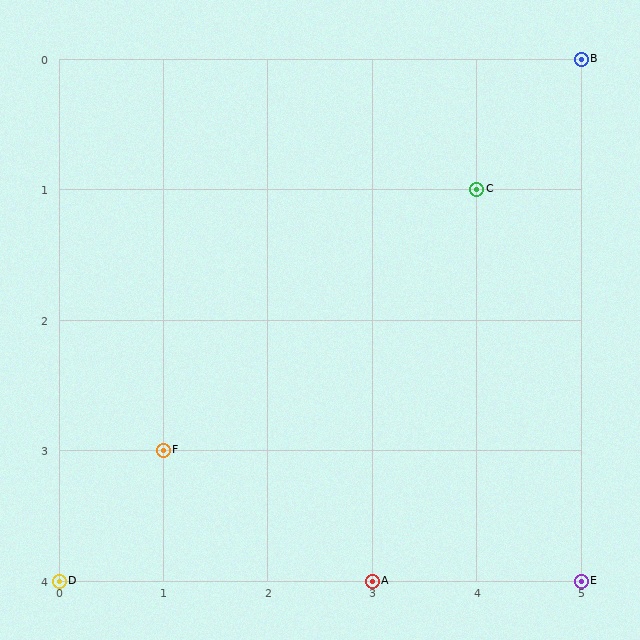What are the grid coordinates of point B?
Point B is at grid coordinates (5, 0).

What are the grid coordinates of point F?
Point F is at grid coordinates (1, 3).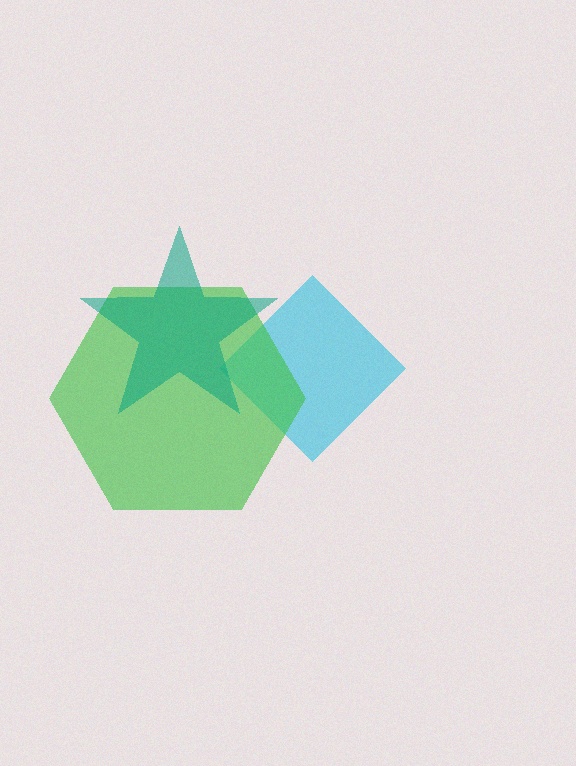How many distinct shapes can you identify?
There are 3 distinct shapes: a cyan diamond, a green hexagon, a teal star.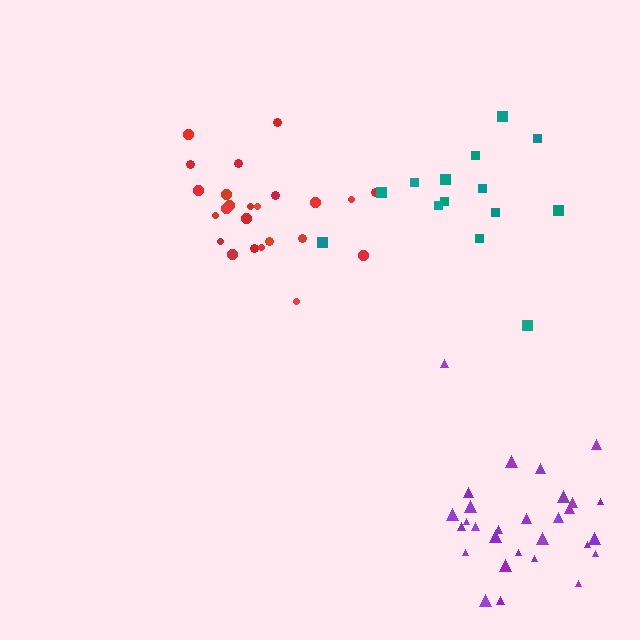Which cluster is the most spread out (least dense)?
Teal.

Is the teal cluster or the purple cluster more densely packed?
Purple.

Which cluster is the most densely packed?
Purple.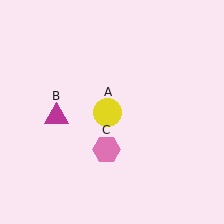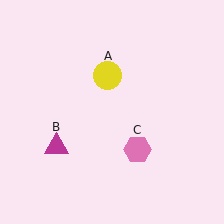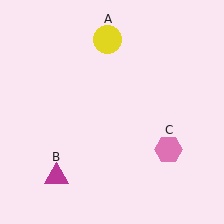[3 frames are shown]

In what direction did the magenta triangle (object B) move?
The magenta triangle (object B) moved down.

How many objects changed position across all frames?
3 objects changed position: yellow circle (object A), magenta triangle (object B), pink hexagon (object C).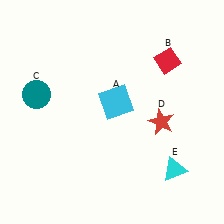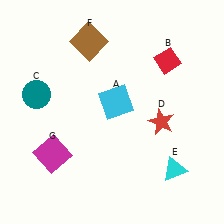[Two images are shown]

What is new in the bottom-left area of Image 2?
A magenta square (G) was added in the bottom-left area of Image 2.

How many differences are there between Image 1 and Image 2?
There are 2 differences between the two images.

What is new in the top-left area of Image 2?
A brown square (F) was added in the top-left area of Image 2.